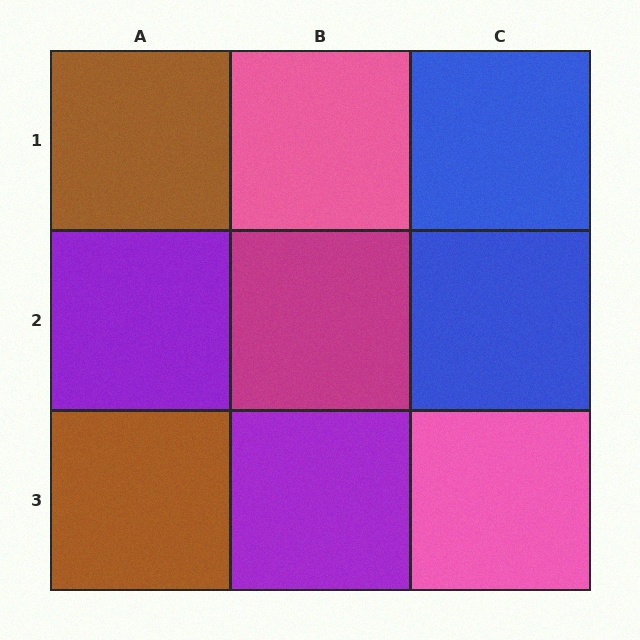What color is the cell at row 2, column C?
Blue.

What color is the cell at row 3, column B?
Purple.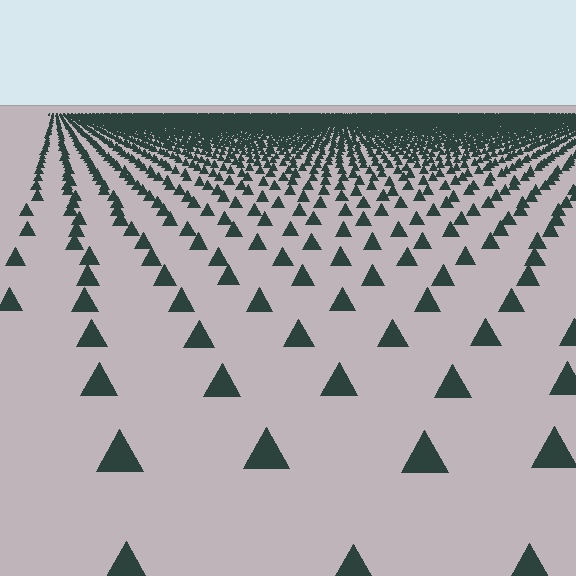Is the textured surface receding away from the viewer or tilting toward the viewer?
The surface is receding away from the viewer. Texture elements get smaller and denser toward the top.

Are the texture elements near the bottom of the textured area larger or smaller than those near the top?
Larger. Near the bottom, elements are closer to the viewer and appear at a bigger on-screen size.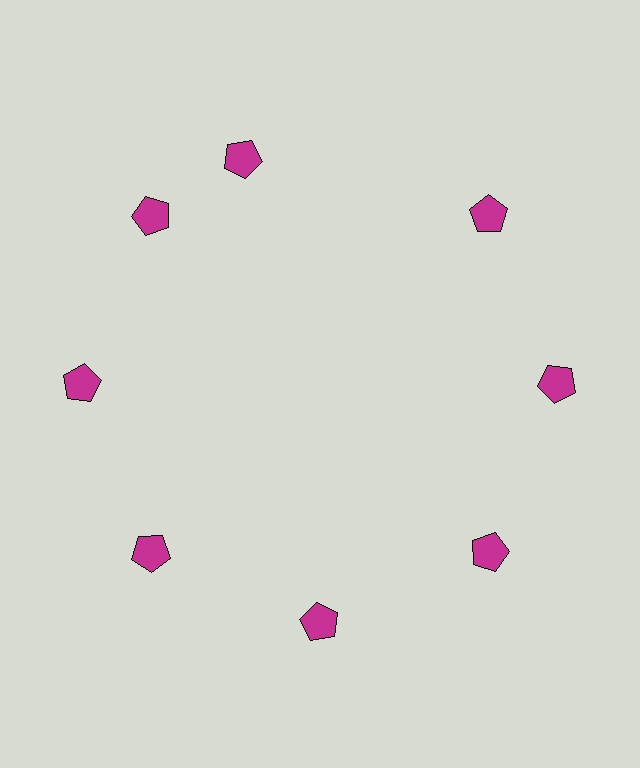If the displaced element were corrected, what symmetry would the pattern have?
It would have 8-fold rotational symmetry — the pattern would map onto itself every 45 degrees.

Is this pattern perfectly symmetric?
No. The 8 magenta pentagons are arranged in a ring, but one element near the 12 o'clock position is rotated out of alignment along the ring, breaking the 8-fold rotational symmetry.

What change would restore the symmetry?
The symmetry would be restored by rotating it back into even spacing with its neighbors so that all 8 pentagons sit at equal angles and equal distance from the center.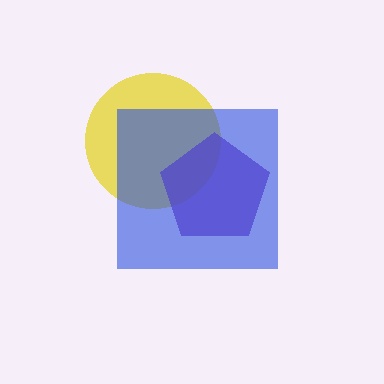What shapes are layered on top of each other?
The layered shapes are: a yellow circle, a purple pentagon, a blue square.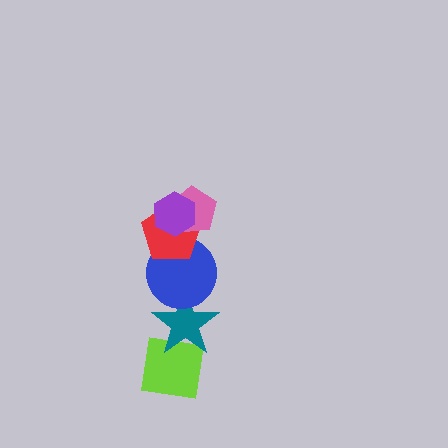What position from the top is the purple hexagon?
The purple hexagon is 1st from the top.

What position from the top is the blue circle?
The blue circle is 4th from the top.